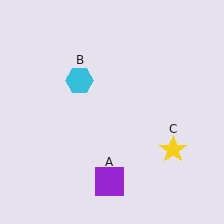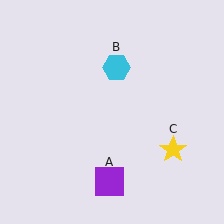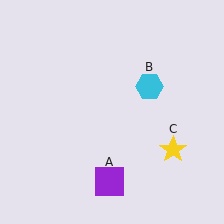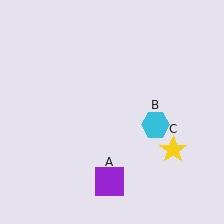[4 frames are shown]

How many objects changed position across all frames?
1 object changed position: cyan hexagon (object B).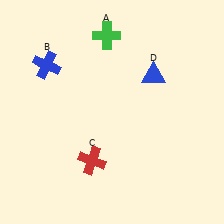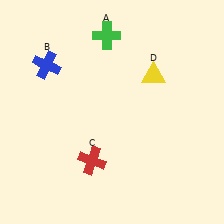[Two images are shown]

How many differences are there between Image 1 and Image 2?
There is 1 difference between the two images.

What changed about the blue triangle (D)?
In Image 1, D is blue. In Image 2, it changed to yellow.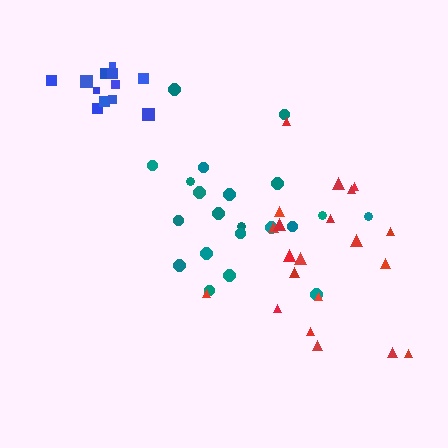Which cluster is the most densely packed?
Blue.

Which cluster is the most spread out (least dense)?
Red.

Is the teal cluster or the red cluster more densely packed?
Teal.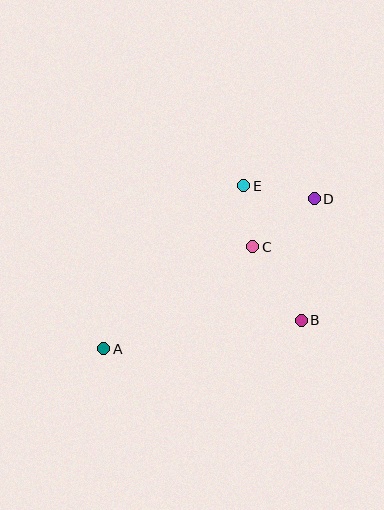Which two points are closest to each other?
Points C and E are closest to each other.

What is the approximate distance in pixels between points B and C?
The distance between B and C is approximately 88 pixels.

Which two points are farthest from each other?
Points A and D are farthest from each other.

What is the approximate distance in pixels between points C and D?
The distance between C and D is approximately 78 pixels.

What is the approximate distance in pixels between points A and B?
The distance between A and B is approximately 200 pixels.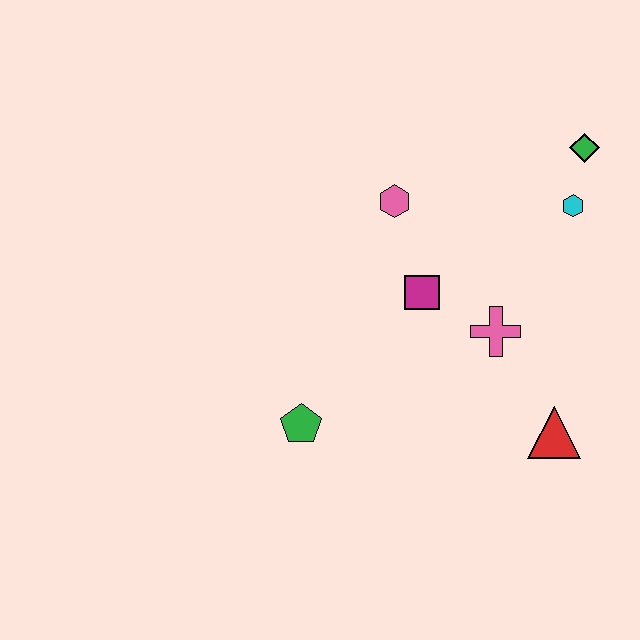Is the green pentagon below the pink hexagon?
Yes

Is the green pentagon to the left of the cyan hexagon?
Yes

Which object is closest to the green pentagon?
The magenta square is closest to the green pentagon.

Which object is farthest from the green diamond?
The green pentagon is farthest from the green diamond.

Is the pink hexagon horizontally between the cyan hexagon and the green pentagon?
Yes